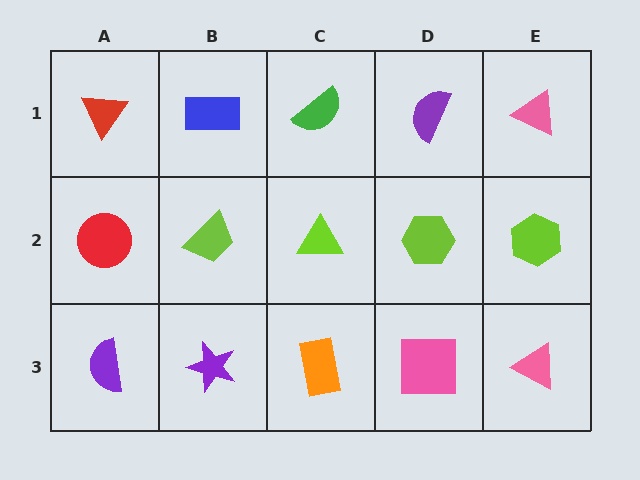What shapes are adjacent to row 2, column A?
A red triangle (row 1, column A), a purple semicircle (row 3, column A), a lime trapezoid (row 2, column B).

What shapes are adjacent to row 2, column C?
A green semicircle (row 1, column C), an orange rectangle (row 3, column C), a lime trapezoid (row 2, column B), a lime hexagon (row 2, column D).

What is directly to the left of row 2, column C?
A lime trapezoid.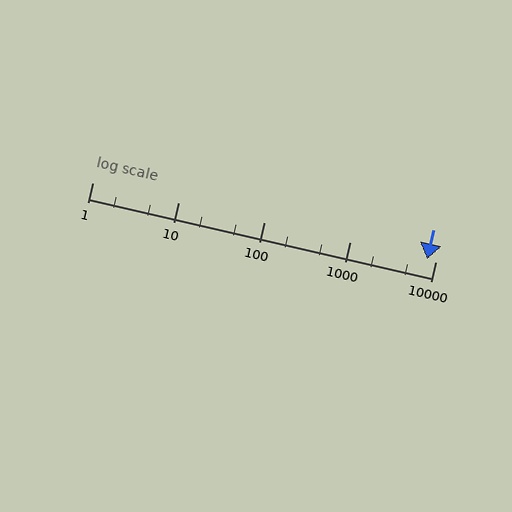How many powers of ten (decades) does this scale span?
The scale spans 4 decades, from 1 to 10000.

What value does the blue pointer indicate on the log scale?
The pointer indicates approximately 8100.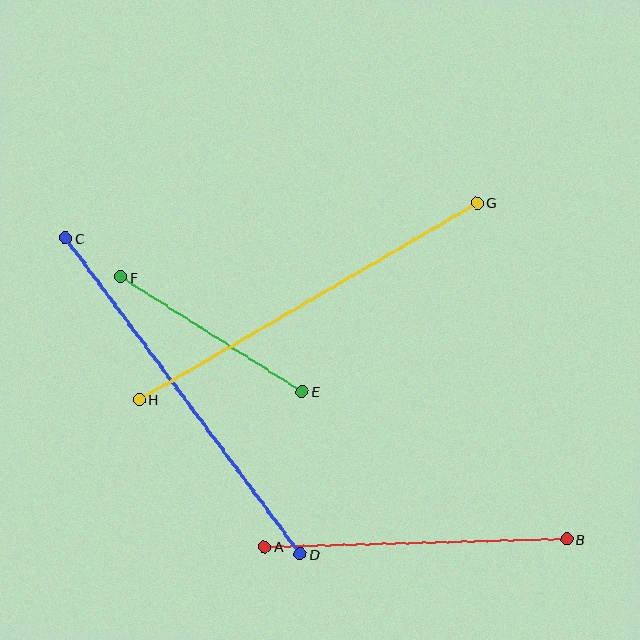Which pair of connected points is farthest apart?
Points C and D are farthest apart.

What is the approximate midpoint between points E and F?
The midpoint is at approximately (211, 334) pixels.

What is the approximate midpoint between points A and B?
The midpoint is at approximately (416, 543) pixels.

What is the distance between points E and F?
The distance is approximately 215 pixels.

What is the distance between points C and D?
The distance is approximately 394 pixels.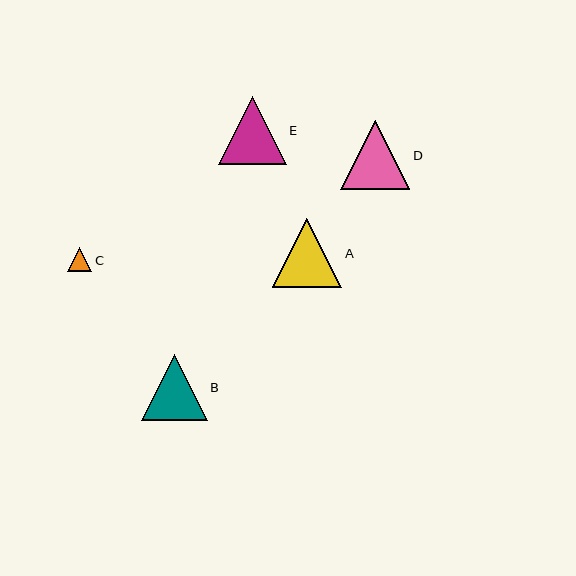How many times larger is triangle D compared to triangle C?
Triangle D is approximately 2.9 times the size of triangle C.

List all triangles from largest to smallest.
From largest to smallest: A, D, E, B, C.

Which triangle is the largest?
Triangle A is the largest with a size of approximately 70 pixels.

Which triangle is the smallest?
Triangle C is the smallest with a size of approximately 24 pixels.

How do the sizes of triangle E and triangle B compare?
Triangle E and triangle B are approximately the same size.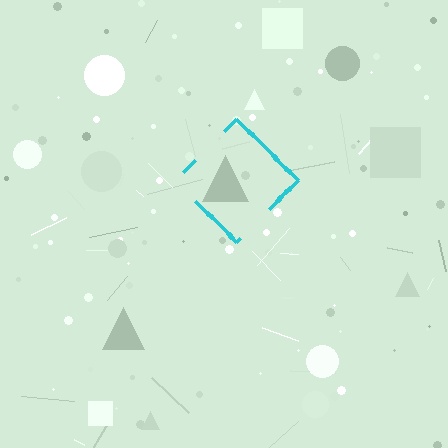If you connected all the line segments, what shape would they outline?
They would outline a diamond.